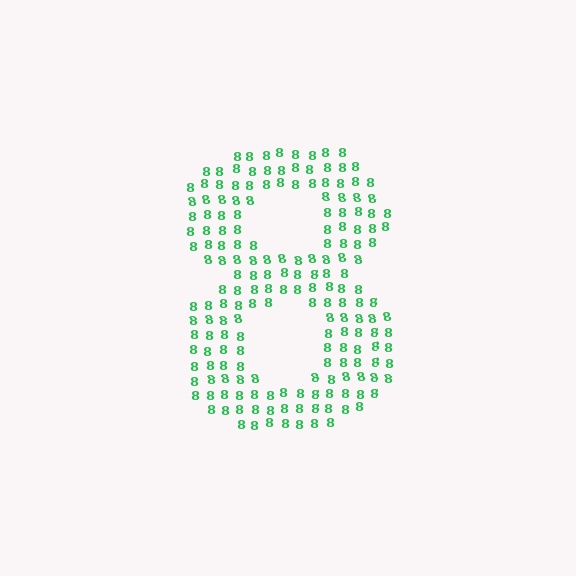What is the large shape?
The large shape is the digit 8.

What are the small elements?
The small elements are digit 8's.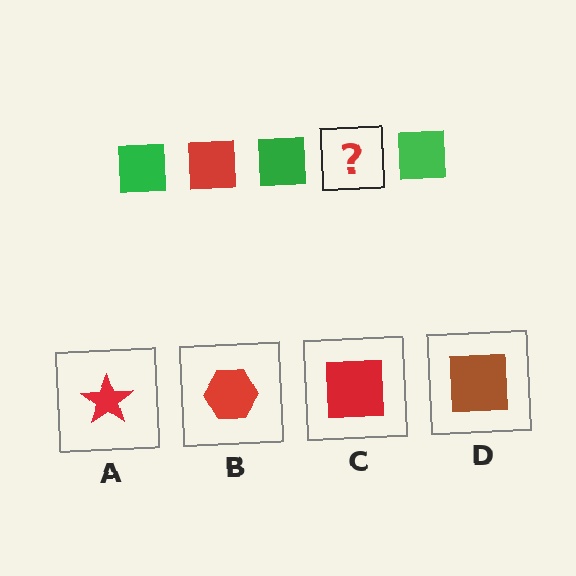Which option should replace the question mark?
Option C.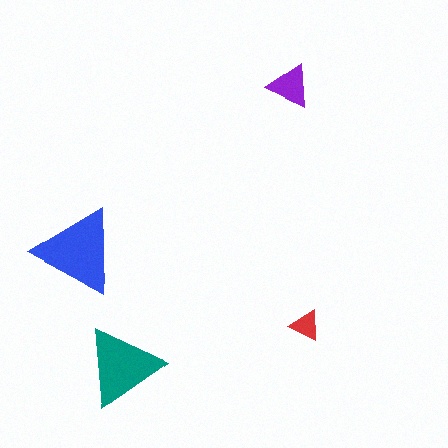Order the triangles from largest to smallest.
the blue one, the teal one, the purple one, the red one.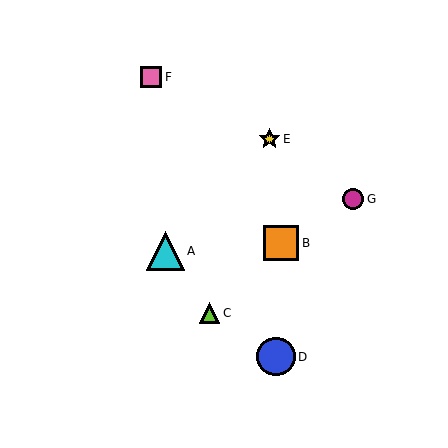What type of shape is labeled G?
Shape G is a magenta circle.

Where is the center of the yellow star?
The center of the yellow star is at (269, 139).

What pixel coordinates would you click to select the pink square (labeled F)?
Click at (151, 77) to select the pink square F.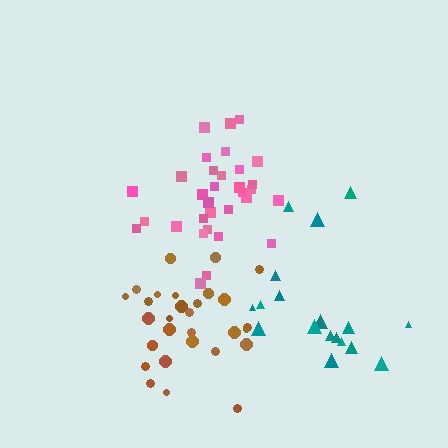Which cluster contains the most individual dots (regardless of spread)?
Pink (32).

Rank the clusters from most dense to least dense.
pink, brown, teal.